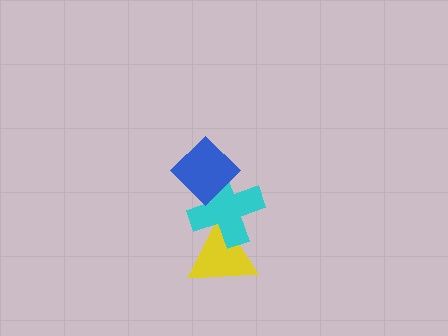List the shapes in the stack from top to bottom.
From top to bottom: the blue diamond, the cyan cross, the yellow triangle.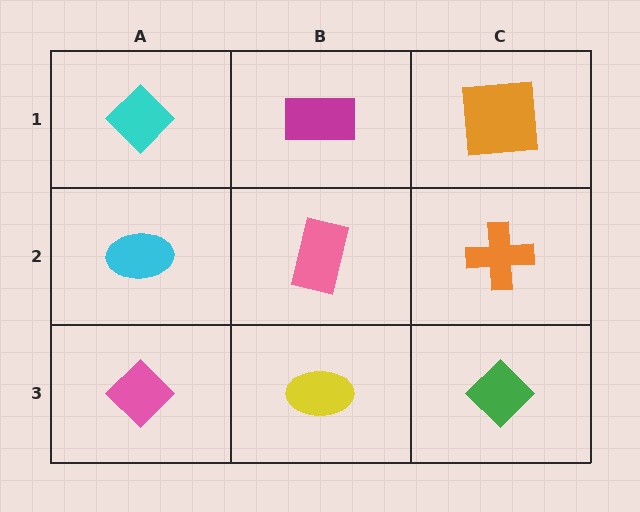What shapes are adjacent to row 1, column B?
A pink rectangle (row 2, column B), a cyan diamond (row 1, column A), an orange square (row 1, column C).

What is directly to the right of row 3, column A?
A yellow ellipse.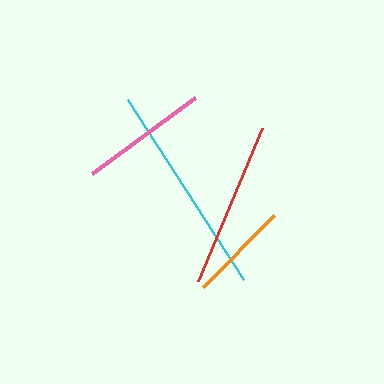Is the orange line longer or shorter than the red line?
The red line is longer than the orange line.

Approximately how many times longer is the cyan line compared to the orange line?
The cyan line is approximately 2.1 times the length of the orange line.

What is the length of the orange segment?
The orange segment is approximately 102 pixels long.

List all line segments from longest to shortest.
From longest to shortest: cyan, red, pink, orange.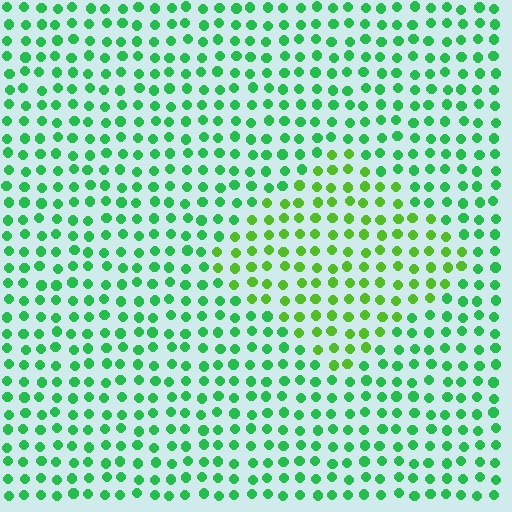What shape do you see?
I see a diamond.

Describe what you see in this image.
The image is filled with small green elements in a uniform arrangement. A diamond-shaped region is visible where the elements are tinted to a slightly different hue, forming a subtle color boundary.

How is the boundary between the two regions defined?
The boundary is defined purely by a slight shift in hue (about 33 degrees). Spacing, size, and orientation are identical on both sides.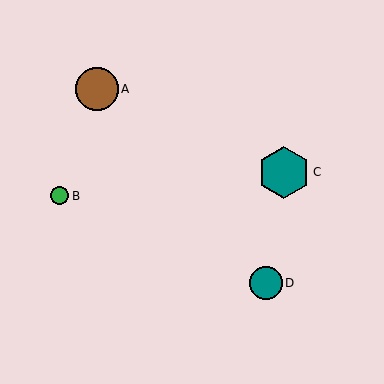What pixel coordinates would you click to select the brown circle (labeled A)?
Click at (97, 89) to select the brown circle A.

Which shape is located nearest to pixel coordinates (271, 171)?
The teal hexagon (labeled C) at (284, 172) is nearest to that location.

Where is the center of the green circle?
The center of the green circle is at (60, 196).